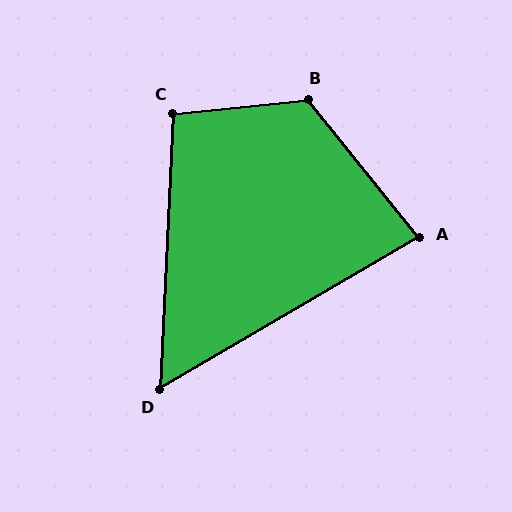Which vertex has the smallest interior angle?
D, at approximately 57 degrees.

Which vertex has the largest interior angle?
B, at approximately 123 degrees.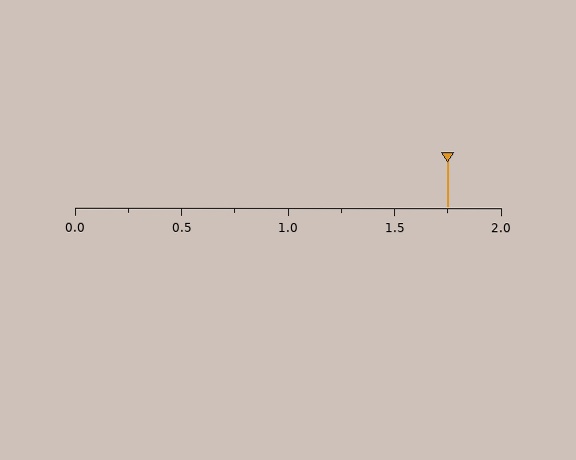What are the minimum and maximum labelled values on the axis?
The axis runs from 0.0 to 2.0.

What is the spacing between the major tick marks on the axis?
The major ticks are spaced 0.5 apart.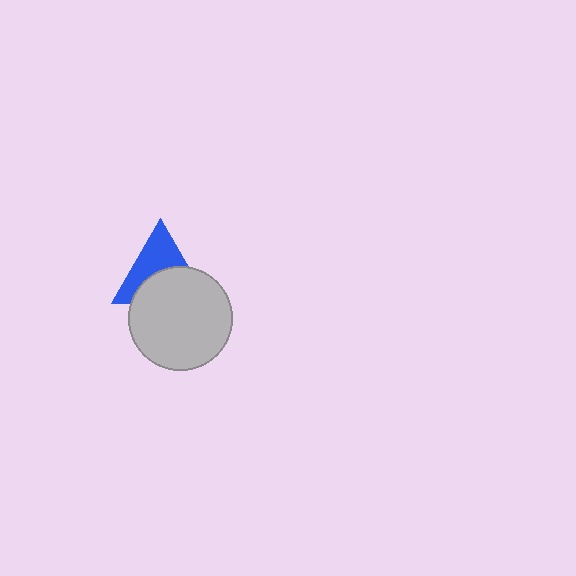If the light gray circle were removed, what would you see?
You would see the complete blue triangle.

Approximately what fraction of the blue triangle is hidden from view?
Roughly 49% of the blue triangle is hidden behind the light gray circle.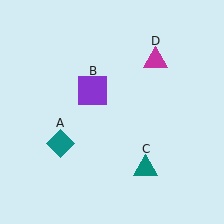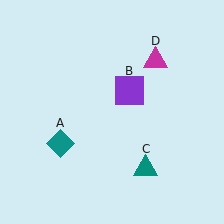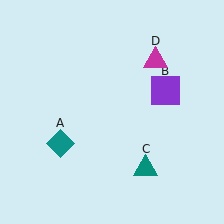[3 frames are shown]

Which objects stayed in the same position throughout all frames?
Teal diamond (object A) and teal triangle (object C) and magenta triangle (object D) remained stationary.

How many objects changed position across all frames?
1 object changed position: purple square (object B).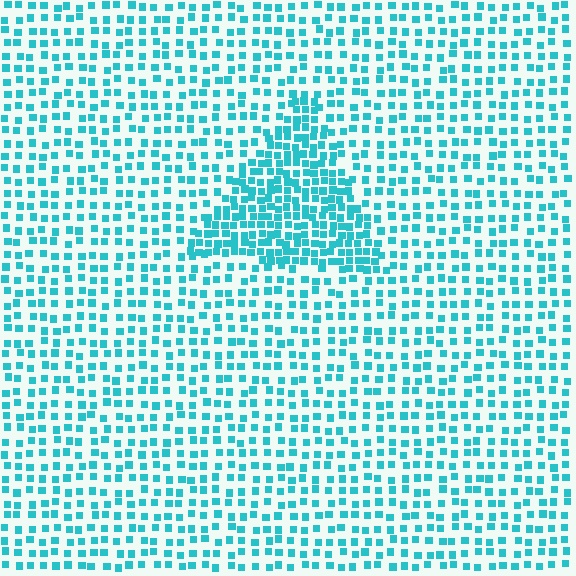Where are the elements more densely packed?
The elements are more densely packed inside the triangle boundary.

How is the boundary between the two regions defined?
The boundary is defined by a change in element density (approximately 2.0x ratio). All elements are the same color, size, and shape.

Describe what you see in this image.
The image contains small cyan elements arranged at two different densities. A triangle-shaped region is visible where the elements are more densely packed than the surrounding area.